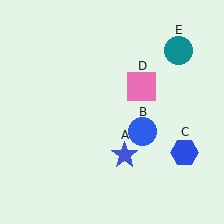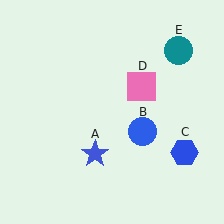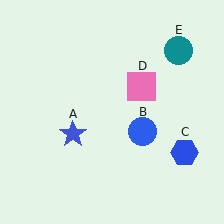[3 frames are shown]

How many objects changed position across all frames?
1 object changed position: blue star (object A).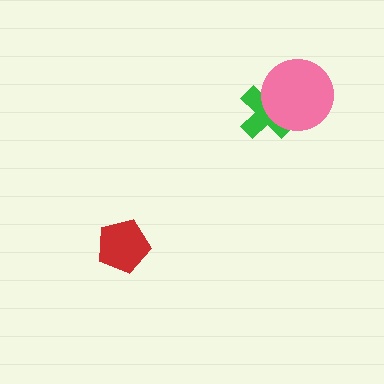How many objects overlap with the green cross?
1 object overlaps with the green cross.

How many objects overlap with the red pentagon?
0 objects overlap with the red pentagon.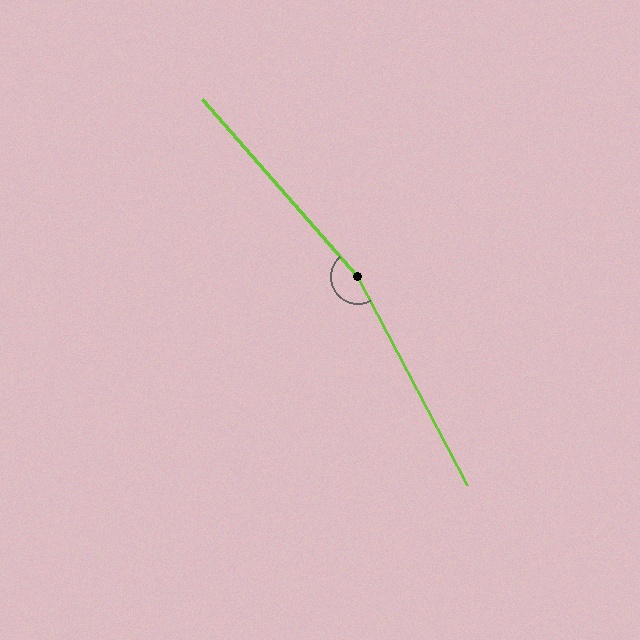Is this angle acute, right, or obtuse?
It is obtuse.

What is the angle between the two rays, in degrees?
Approximately 166 degrees.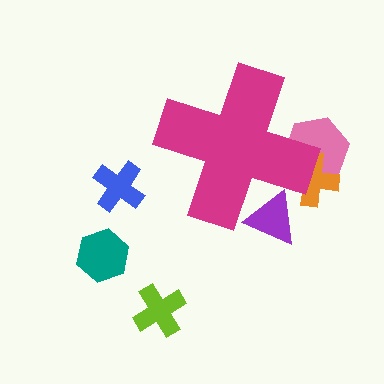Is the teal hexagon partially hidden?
No, the teal hexagon is fully visible.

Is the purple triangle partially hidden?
Yes, the purple triangle is partially hidden behind the magenta cross.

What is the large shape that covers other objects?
A magenta cross.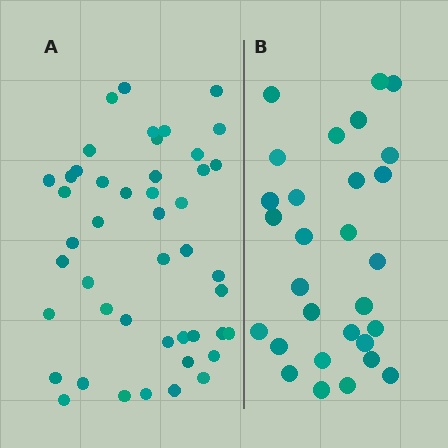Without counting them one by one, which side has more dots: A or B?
Region A (the left region) has more dots.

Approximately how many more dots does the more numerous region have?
Region A has approximately 15 more dots than region B.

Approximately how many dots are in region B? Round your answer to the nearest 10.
About 30 dots. (The exact count is 29, which rounds to 30.)